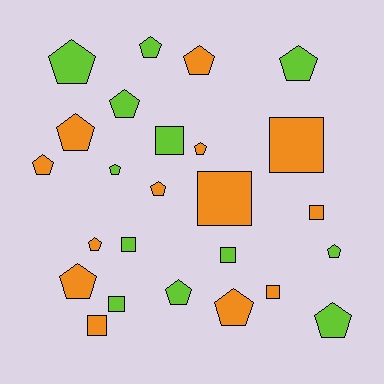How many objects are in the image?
There are 25 objects.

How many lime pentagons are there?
There are 8 lime pentagons.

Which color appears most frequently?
Orange, with 13 objects.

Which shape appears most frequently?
Pentagon, with 16 objects.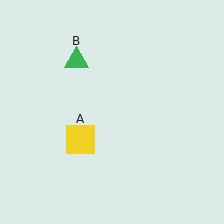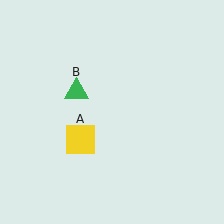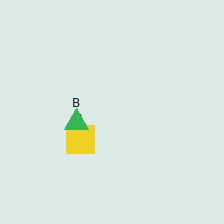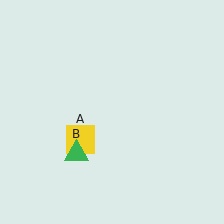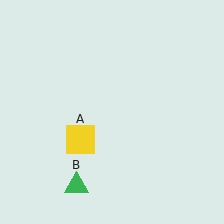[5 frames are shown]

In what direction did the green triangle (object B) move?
The green triangle (object B) moved down.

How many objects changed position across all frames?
1 object changed position: green triangle (object B).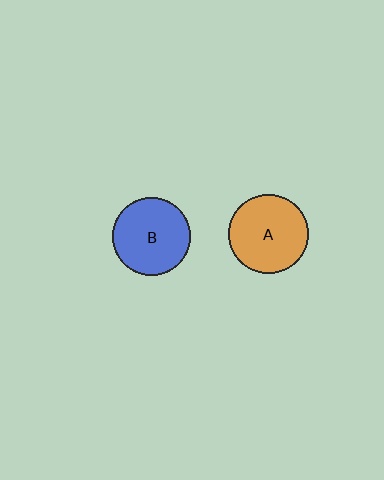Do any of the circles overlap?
No, none of the circles overlap.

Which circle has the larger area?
Circle A (orange).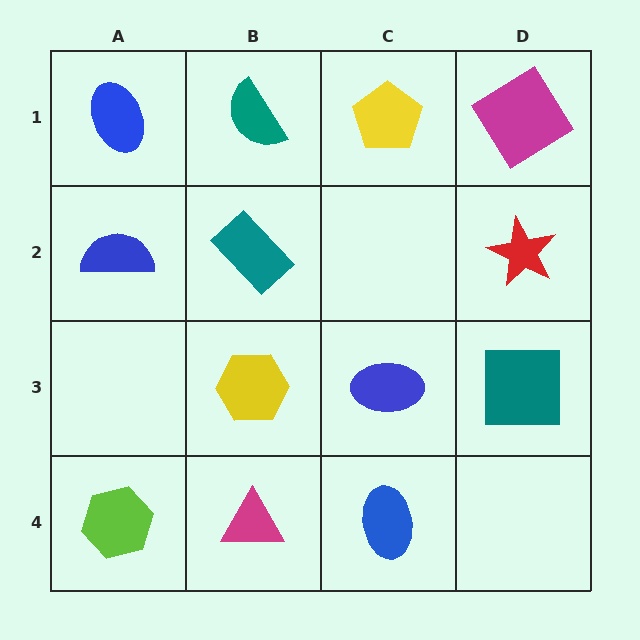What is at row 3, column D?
A teal square.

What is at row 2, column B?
A teal rectangle.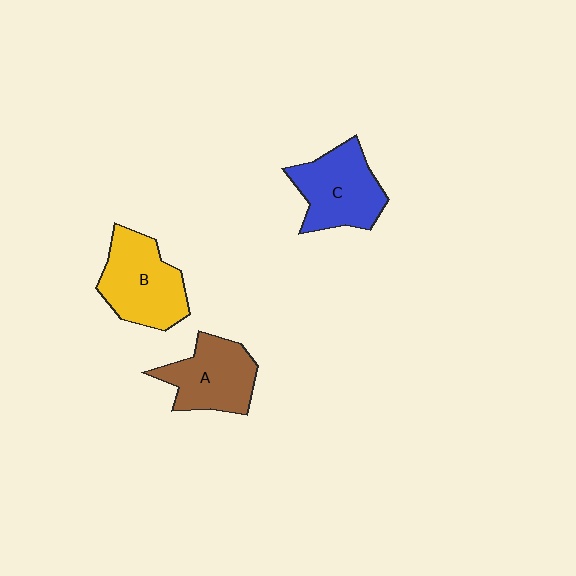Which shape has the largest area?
Shape B (yellow).